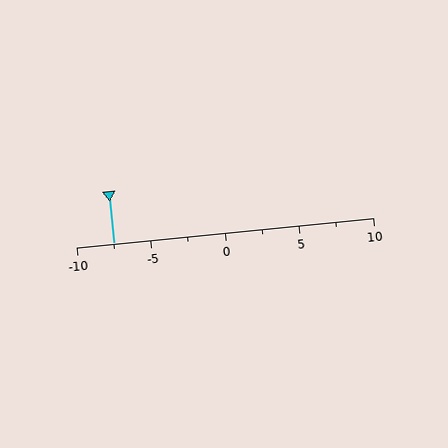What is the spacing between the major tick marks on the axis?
The major ticks are spaced 5 apart.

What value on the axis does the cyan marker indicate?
The marker indicates approximately -7.5.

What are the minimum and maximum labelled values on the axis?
The axis runs from -10 to 10.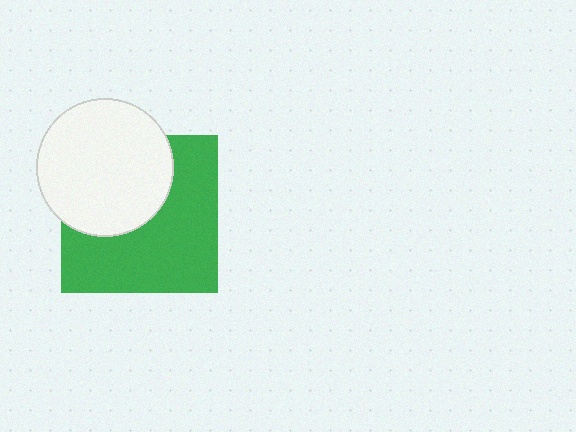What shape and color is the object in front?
The object in front is a white circle.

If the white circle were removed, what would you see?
You would see the complete green square.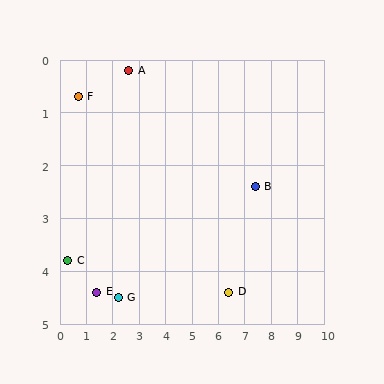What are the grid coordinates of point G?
Point G is at approximately (2.2, 4.5).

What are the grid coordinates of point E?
Point E is at approximately (1.4, 4.4).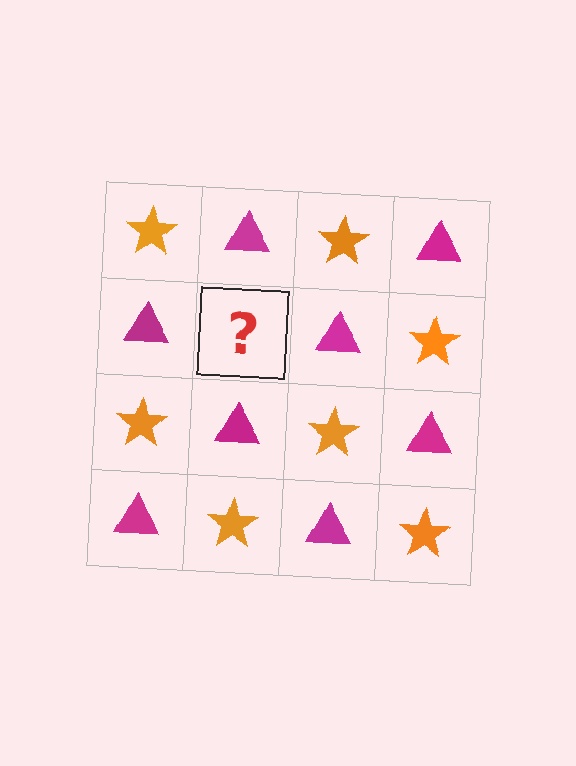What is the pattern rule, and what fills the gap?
The rule is that it alternates orange star and magenta triangle in a checkerboard pattern. The gap should be filled with an orange star.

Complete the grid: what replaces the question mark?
The question mark should be replaced with an orange star.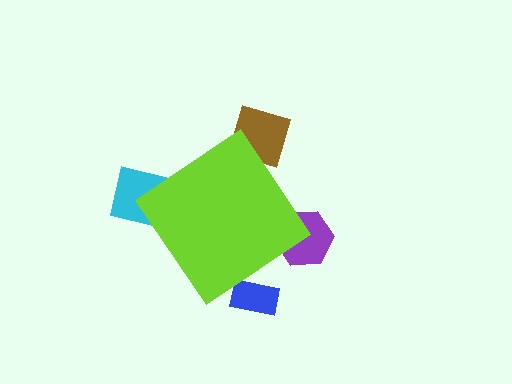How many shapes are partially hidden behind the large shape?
4 shapes are partially hidden.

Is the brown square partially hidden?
Yes, the brown square is partially hidden behind the lime diamond.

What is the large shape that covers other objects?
A lime diamond.